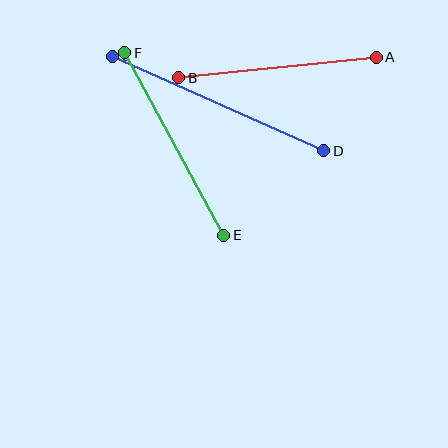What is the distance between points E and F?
The distance is approximately 208 pixels.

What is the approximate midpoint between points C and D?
The midpoint is at approximately (218, 104) pixels.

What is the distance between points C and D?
The distance is approximately 232 pixels.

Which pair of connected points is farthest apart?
Points C and D are farthest apart.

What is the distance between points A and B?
The distance is approximately 198 pixels.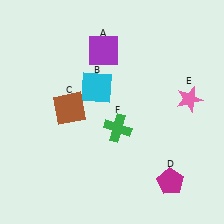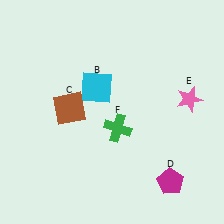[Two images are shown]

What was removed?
The purple square (A) was removed in Image 2.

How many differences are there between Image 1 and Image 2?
There is 1 difference between the two images.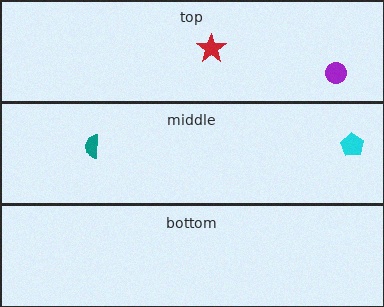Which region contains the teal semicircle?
The middle region.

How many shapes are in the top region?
2.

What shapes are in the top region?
The purple circle, the red star.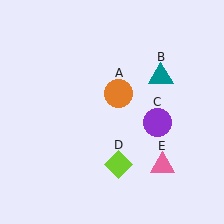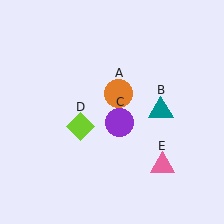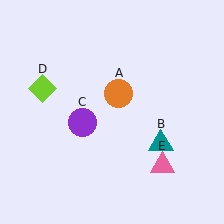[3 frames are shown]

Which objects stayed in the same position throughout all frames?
Orange circle (object A) and pink triangle (object E) remained stationary.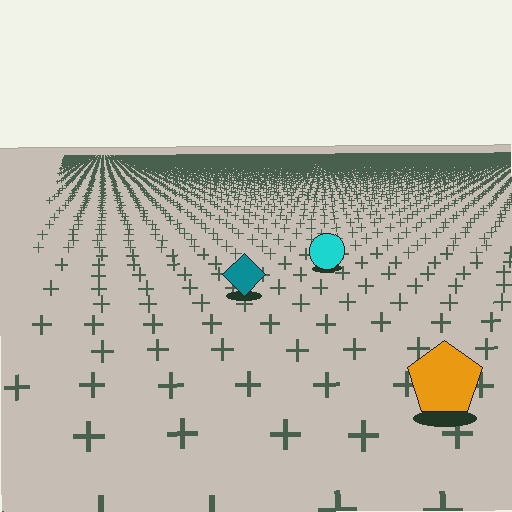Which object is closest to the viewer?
The orange pentagon is closest. The texture marks near it are larger and more spread out.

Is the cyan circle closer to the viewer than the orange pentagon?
No. The orange pentagon is closer — you can tell from the texture gradient: the ground texture is coarser near it.